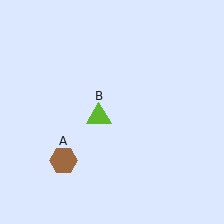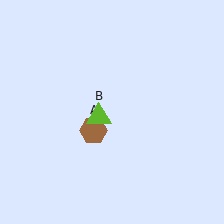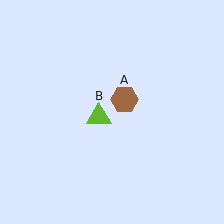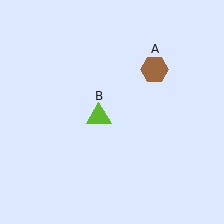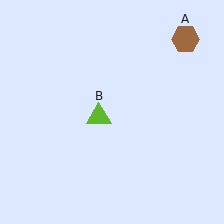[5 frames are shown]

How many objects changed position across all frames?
1 object changed position: brown hexagon (object A).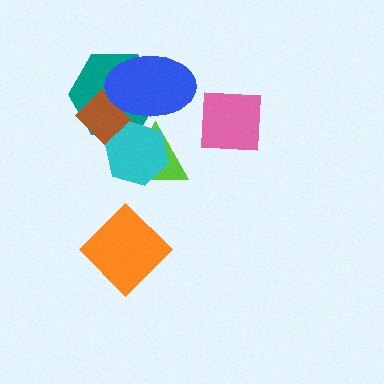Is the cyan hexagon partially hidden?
Yes, it is partially covered by another shape.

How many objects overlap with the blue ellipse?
4 objects overlap with the blue ellipse.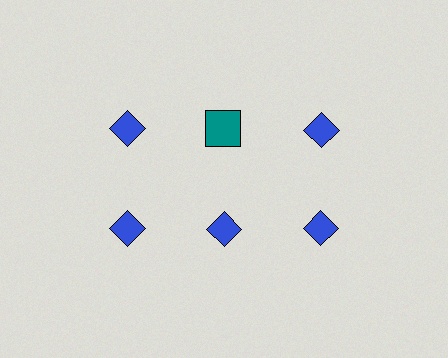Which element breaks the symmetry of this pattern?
The teal square in the top row, second from left column breaks the symmetry. All other shapes are blue diamonds.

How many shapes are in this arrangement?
There are 6 shapes arranged in a grid pattern.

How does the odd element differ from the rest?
It differs in both color (teal instead of blue) and shape (square instead of diamond).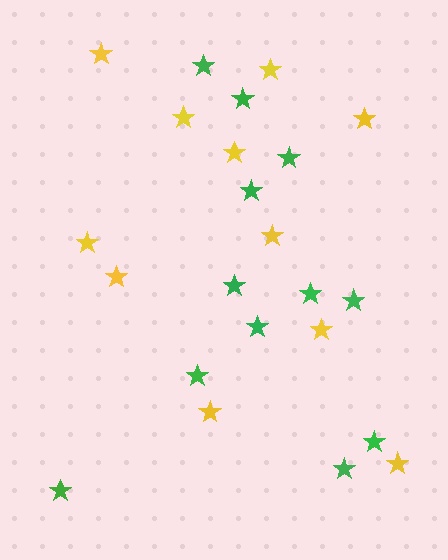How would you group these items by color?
There are 2 groups: one group of yellow stars (11) and one group of green stars (12).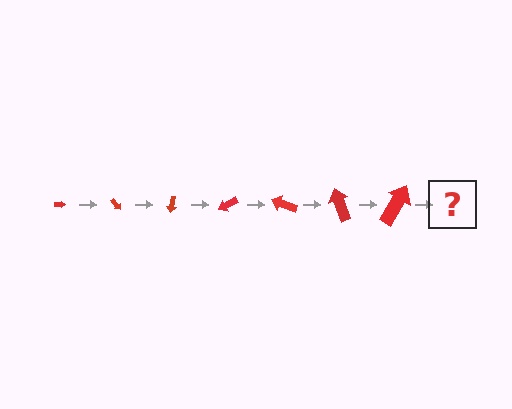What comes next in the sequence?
The next element should be an arrow, larger than the previous one and rotated 350 degrees from the start.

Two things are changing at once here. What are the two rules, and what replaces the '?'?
The two rules are that the arrow grows larger each step and it rotates 50 degrees each step. The '?' should be an arrow, larger than the previous one and rotated 350 degrees from the start.